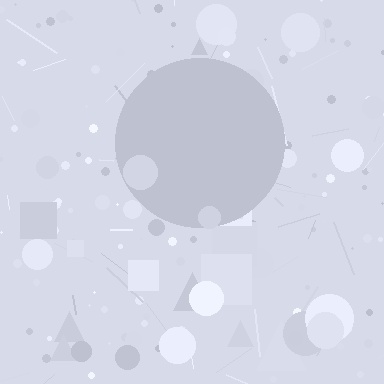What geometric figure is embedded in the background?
A circle is embedded in the background.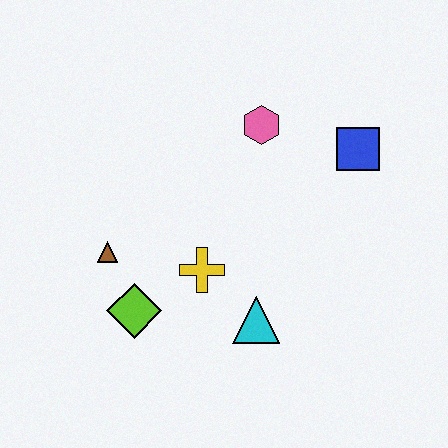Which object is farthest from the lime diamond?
The blue square is farthest from the lime diamond.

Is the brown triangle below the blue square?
Yes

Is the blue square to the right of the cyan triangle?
Yes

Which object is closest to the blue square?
The pink hexagon is closest to the blue square.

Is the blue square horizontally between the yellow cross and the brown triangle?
No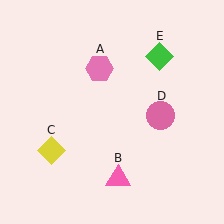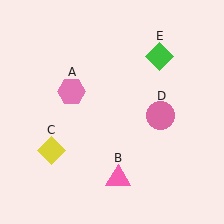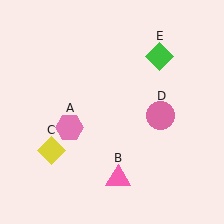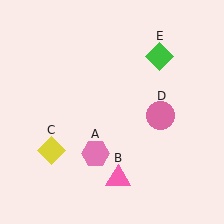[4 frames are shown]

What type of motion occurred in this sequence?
The pink hexagon (object A) rotated counterclockwise around the center of the scene.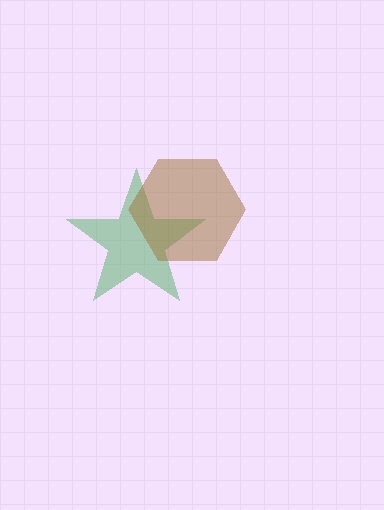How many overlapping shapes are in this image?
There are 2 overlapping shapes in the image.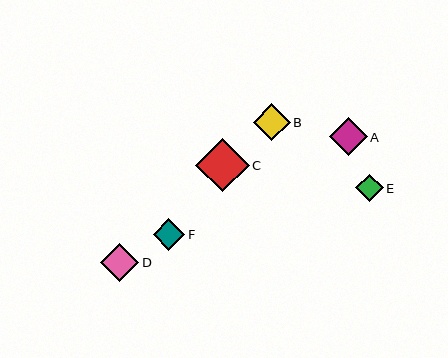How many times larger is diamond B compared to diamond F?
Diamond B is approximately 1.2 times the size of diamond F.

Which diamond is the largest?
Diamond C is the largest with a size of approximately 53 pixels.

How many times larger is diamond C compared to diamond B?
Diamond C is approximately 1.4 times the size of diamond B.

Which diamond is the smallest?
Diamond E is the smallest with a size of approximately 28 pixels.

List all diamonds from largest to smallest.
From largest to smallest: C, A, D, B, F, E.